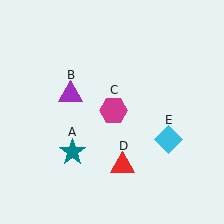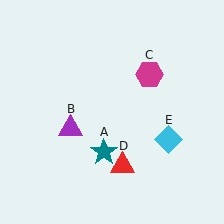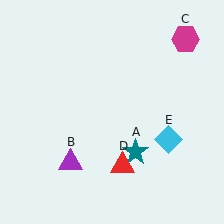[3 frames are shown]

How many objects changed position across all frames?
3 objects changed position: teal star (object A), purple triangle (object B), magenta hexagon (object C).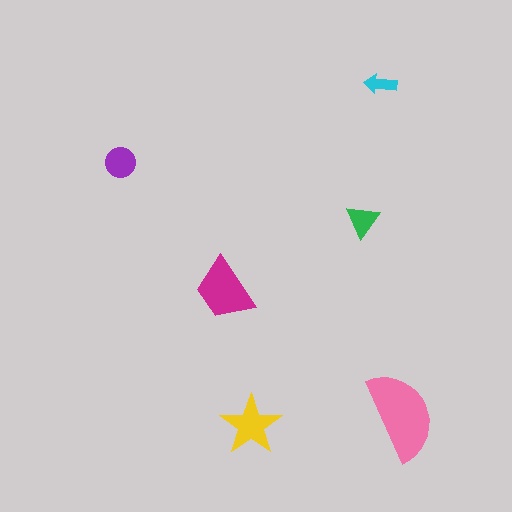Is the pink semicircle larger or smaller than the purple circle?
Larger.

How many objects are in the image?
There are 6 objects in the image.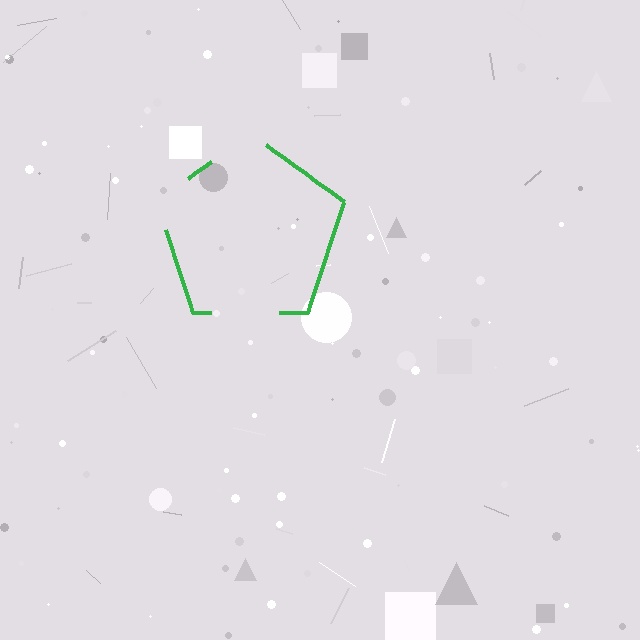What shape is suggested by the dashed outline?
The dashed outline suggests a pentagon.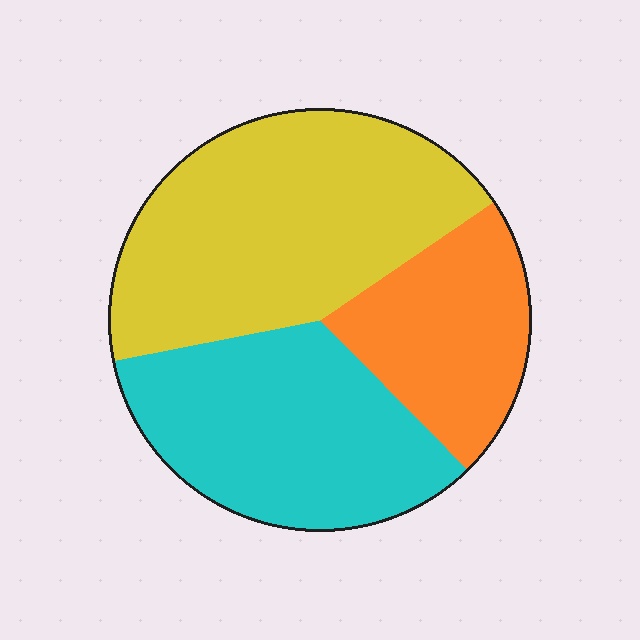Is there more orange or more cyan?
Cyan.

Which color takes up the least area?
Orange, at roughly 20%.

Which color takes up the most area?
Yellow, at roughly 45%.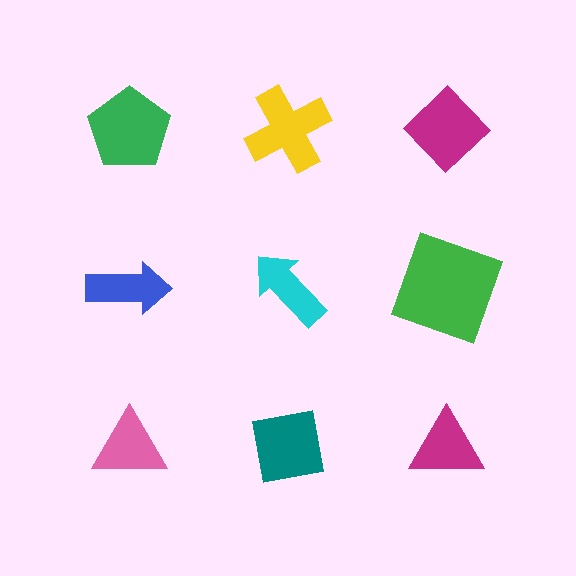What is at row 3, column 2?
A teal square.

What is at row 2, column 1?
A blue arrow.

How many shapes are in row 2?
3 shapes.